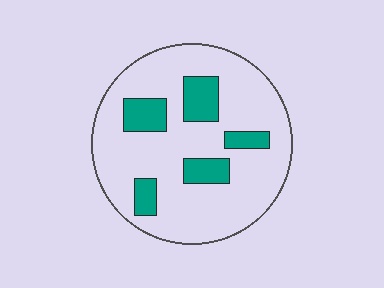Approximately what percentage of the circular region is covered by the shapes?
Approximately 20%.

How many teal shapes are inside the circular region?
5.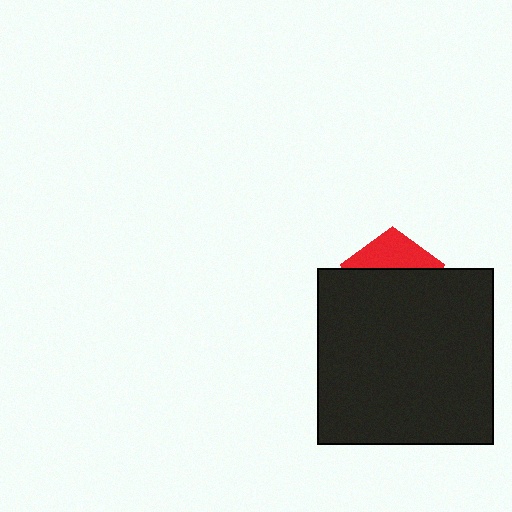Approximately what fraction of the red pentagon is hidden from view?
Roughly 68% of the red pentagon is hidden behind the black square.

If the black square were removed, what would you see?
You would see the complete red pentagon.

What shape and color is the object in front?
The object in front is a black square.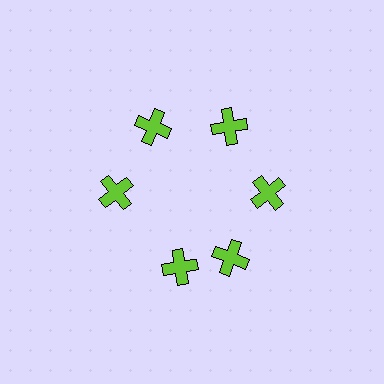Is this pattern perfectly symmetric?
No. The 6 lime crosses are arranged in a ring, but one element near the 7 o'clock position is rotated out of alignment along the ring, breaking the 6-fold rotational symmetry.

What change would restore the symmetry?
The symmetry would be restored by rotating it back into even spacing with its neighbors so that all 6 crosses sit at equal angles and equal distance from the center.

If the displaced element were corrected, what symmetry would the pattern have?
It would have 6-fold rotational symmetry — the pattern would map onto itself every 60 degrees.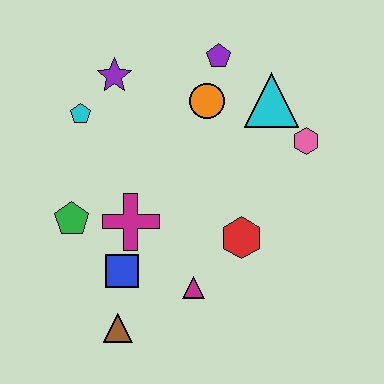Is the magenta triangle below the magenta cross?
Yes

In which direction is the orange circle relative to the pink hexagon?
The orange circle is to the left of the pink hexagon.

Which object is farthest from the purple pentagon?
The brown triangle is farthest from the purple pentagon.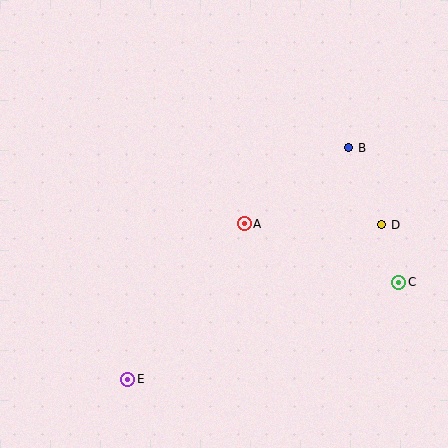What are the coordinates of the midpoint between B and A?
The midpoint between B and A is at (297, 186).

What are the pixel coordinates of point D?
Point D is at (382, 225).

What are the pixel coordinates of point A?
Point A is at (244, 224).